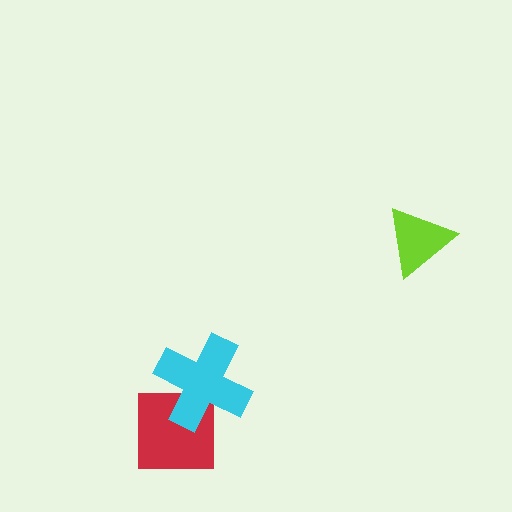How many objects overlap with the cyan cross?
1 object overlaps with the cyan cross.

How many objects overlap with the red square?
1 object overlaps with the red square.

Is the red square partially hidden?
Yes, it is partially covered by another shape.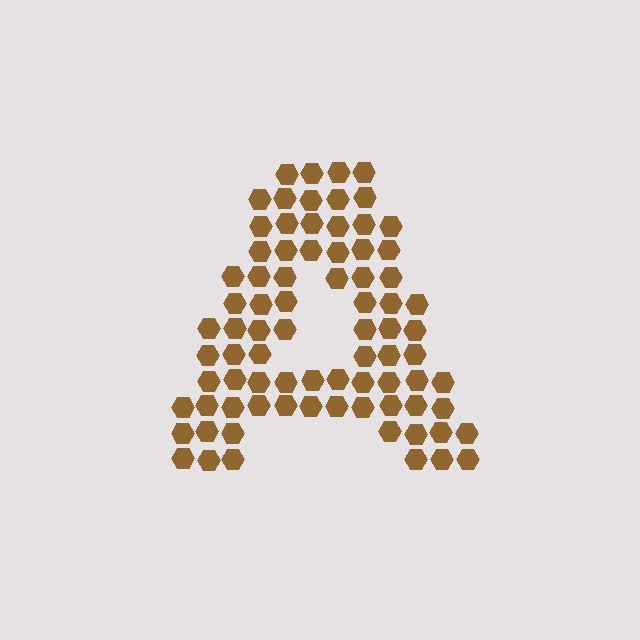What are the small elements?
The small elements are hexagons.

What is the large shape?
The large shape is the letter A.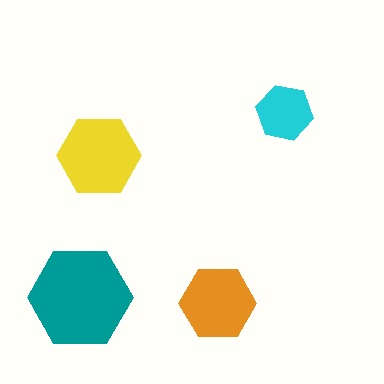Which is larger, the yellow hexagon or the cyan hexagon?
The yellow one.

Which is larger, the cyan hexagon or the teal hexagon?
The teal one.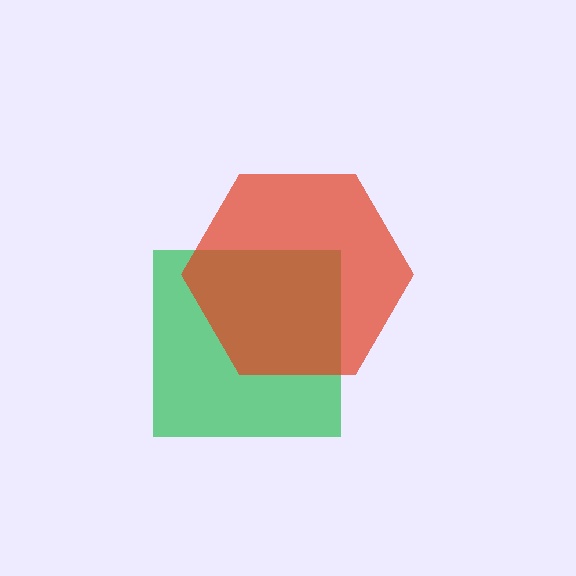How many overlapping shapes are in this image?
There are 2 overlapping shapes in the image.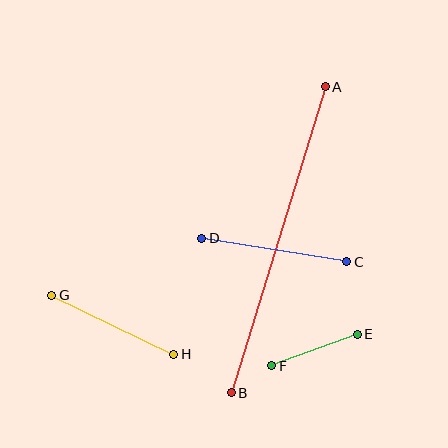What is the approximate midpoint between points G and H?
The midpoint is at approximately (113, 325) pixels.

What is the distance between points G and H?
The distance is approximately 135 pixels.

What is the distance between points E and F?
The distance is approximately 91 pixels.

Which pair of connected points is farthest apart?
Points A and B are farthest apart.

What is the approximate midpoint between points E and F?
The midpoint is at approximately (314, 350) pixels.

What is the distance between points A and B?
The distance is approximately 320 pixels.